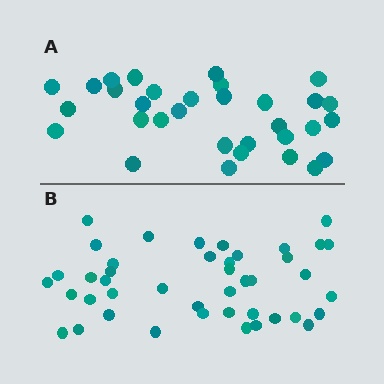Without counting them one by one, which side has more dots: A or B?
Region B (the bottom region) has more dots.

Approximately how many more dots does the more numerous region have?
Region B has roughly 12 or so more dots than region A.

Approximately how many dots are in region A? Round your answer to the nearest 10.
About 30 dots. (The exact count is 32, which rounds to 30.)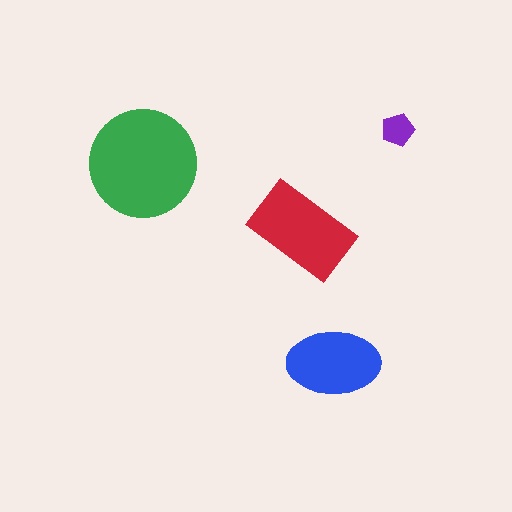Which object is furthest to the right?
The purple pentagon is rightmost.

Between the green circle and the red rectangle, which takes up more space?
The green circle.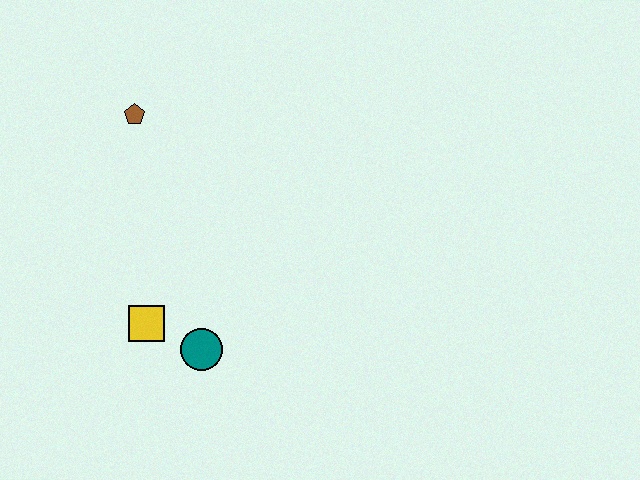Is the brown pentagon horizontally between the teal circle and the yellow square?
No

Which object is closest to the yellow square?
The teal circle is closest to the yellow square.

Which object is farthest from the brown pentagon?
The teal circle is farthest from the brown pentagon.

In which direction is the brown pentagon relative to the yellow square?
The brown pentagon is above the yellow square.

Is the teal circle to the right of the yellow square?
Yes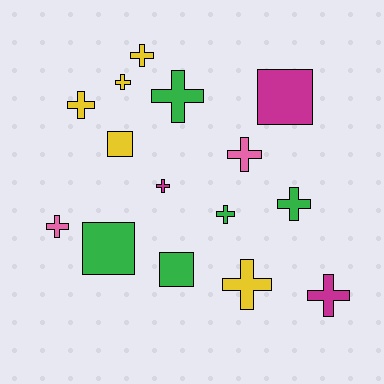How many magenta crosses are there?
There are 2 magenta crosses.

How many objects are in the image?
There are 15 objects.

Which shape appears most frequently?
Cross, with 11 objects.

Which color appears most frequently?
Green, with 5 objects.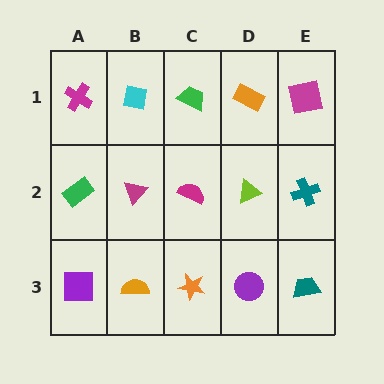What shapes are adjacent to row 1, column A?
A green rectangle (row 2, column A), a cyan square (row 1, column B).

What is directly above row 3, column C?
A magenta semicircle.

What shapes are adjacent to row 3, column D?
A lime triangle (row 2, column D), an orange star (row 3, column C), a teal trapezoid (row 3, column E).